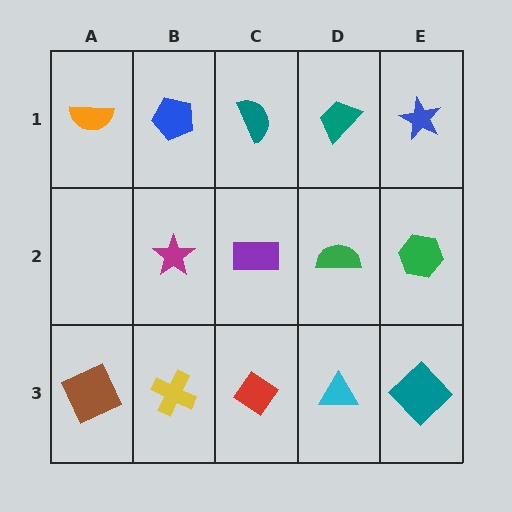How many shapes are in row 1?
5 shapes.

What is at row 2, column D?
A green semicircle.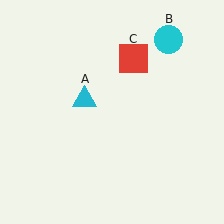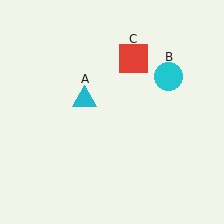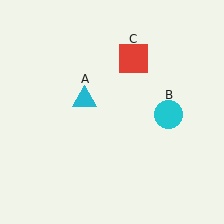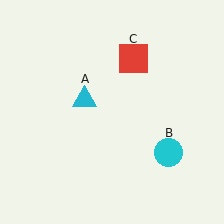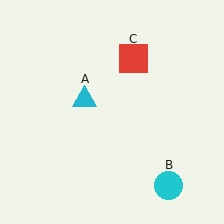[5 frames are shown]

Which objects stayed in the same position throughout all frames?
Cyan triangle (object A) and red square (object C) remained stationary.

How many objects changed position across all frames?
1 object changed position: cyan circle (object B).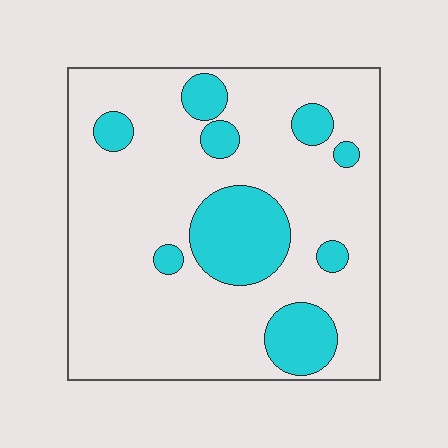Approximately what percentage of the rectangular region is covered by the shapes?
Approximately 20%.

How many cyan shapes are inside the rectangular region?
9.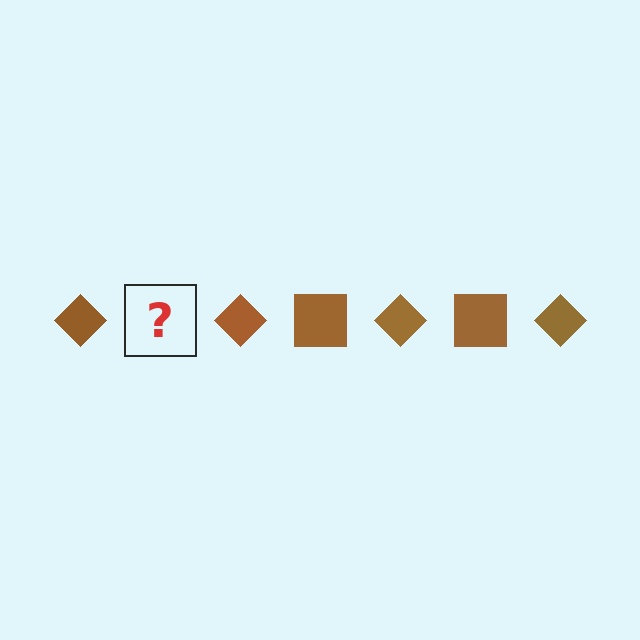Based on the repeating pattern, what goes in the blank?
The blank should be a brown square.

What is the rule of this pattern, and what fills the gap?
The rule is that the pattern cycles through diamond, square shapes in brown. The gap should be filled with a brown square.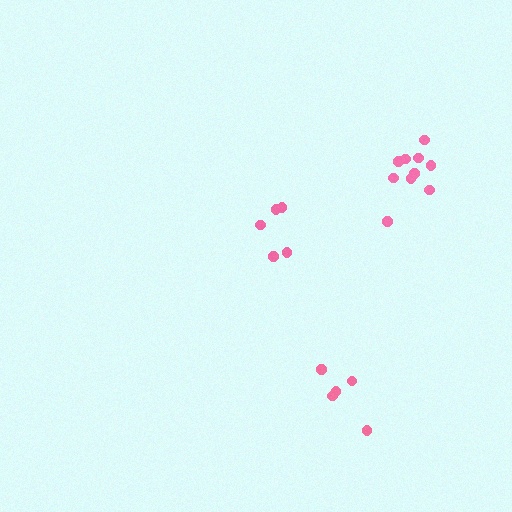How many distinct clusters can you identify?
There are 3 distinct clusters.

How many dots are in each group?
Group 1: 5 dots, Group 2: 5 dots, Group 3: 10 dots (20 total).